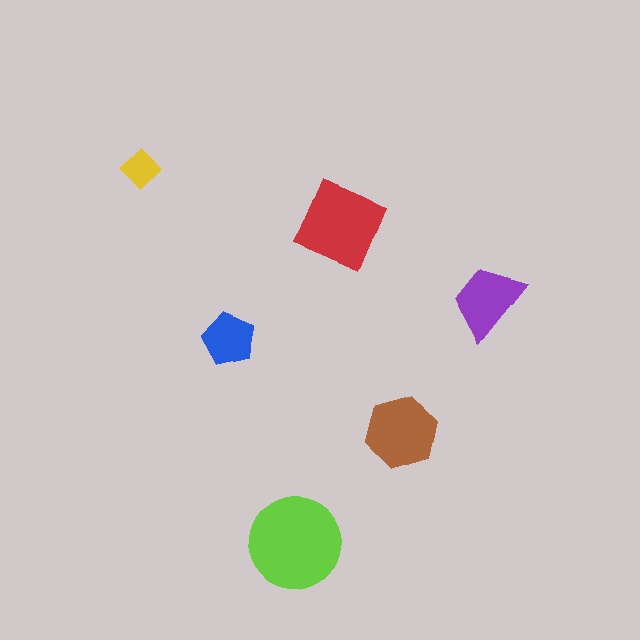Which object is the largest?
The lime circle.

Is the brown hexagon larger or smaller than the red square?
Smaller.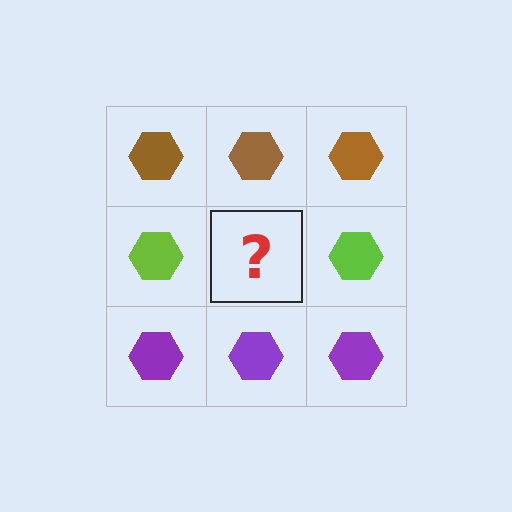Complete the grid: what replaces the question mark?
The question mark should be replaced with a lime hexagon.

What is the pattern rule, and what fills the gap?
The rule is that each row has a consistent color. The gap should be filled with a lime hexagon.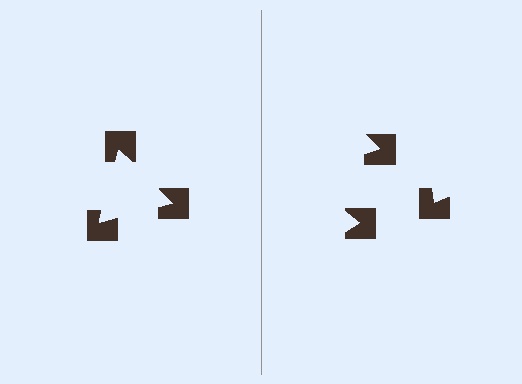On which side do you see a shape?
An illusory triangle appears on the left side. On the right side the wedge cuts are rotated, so no coherent shape forms.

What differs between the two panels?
The notched squares are positioned identically on both sides; only the wedge orientations differ. On the left they align to a triangle; on the right they are misaligned.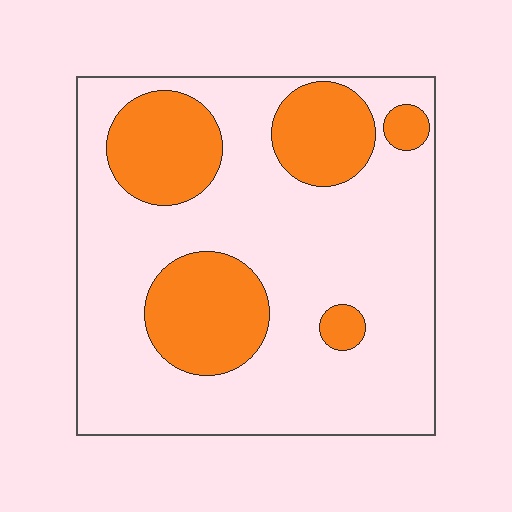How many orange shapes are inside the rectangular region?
5.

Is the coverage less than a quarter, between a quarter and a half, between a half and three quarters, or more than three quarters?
Between a quarter and a half.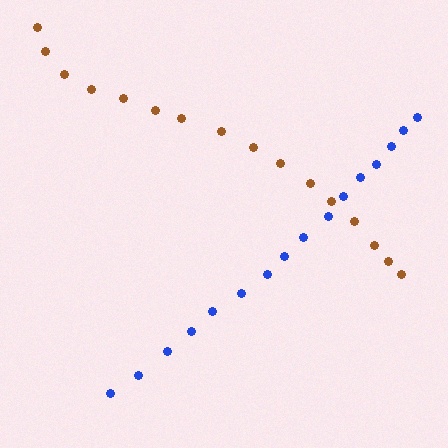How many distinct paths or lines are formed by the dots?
There are 2 distinct paths.